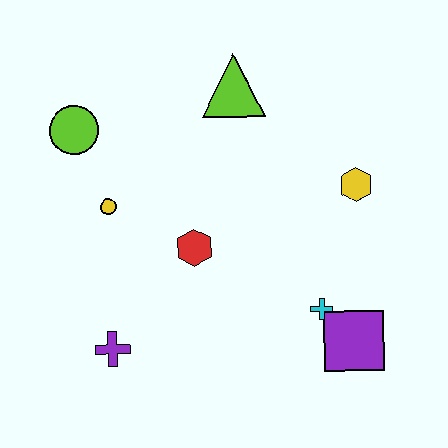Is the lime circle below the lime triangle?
Yes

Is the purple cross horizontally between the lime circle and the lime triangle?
Yes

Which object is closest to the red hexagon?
The yellow circle is closest to the red hexagon.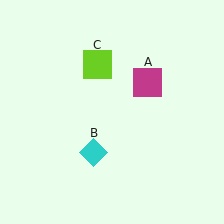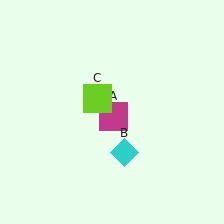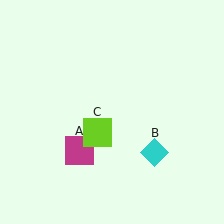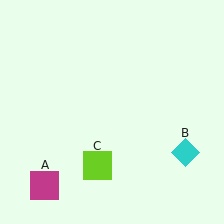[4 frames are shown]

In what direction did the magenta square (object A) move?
The magenta square (object A) moved down and to the left.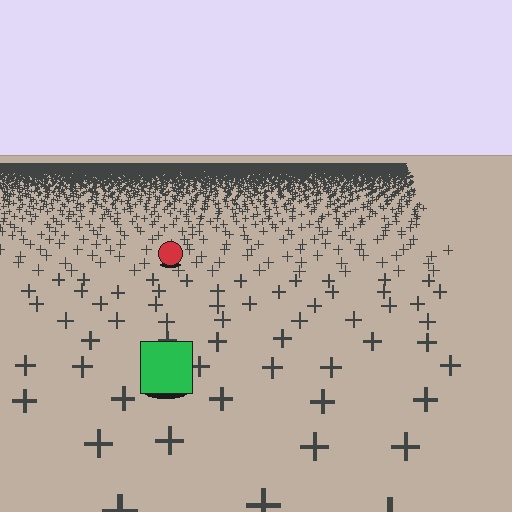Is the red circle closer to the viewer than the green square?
No. The green square is closer — you can tell from the texture gradient: the ground texture is coarser near it.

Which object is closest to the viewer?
The green square is closest. The texture marks near it are larger and more spread out.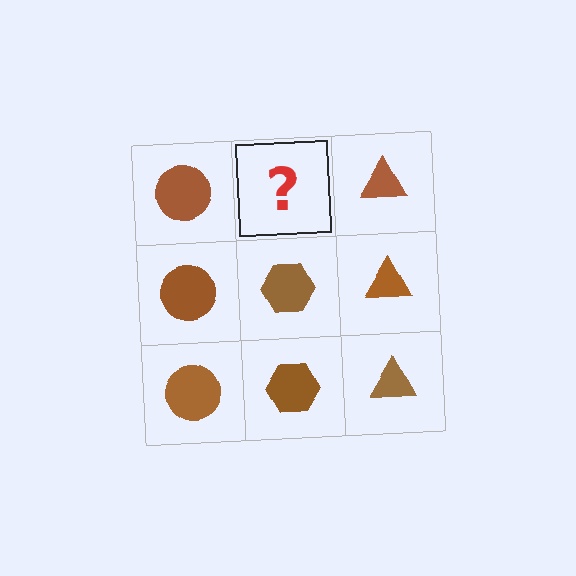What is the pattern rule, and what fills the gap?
The rule is that each column has a consistent shape. The gap should be filled with a brown hexagon.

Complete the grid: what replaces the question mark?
The question mark should be replaced with a brown hexagon.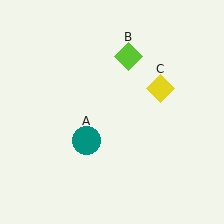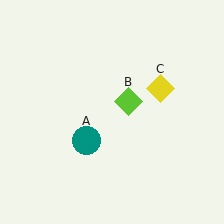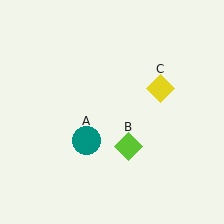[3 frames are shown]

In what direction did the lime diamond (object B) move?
The lime diamond (object B) moved down.